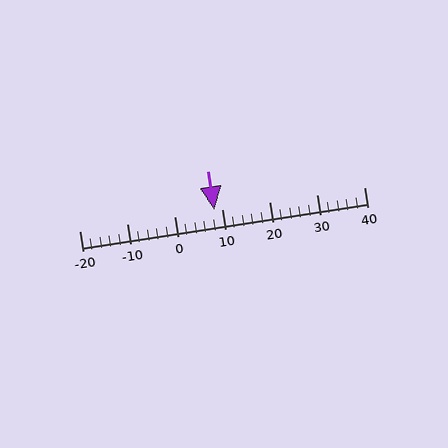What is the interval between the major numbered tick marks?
The major tick marks are spaced 10 units apart.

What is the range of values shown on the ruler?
The ruler shows values from -20 to 40.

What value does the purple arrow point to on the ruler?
The purple arrow points to approximately 8.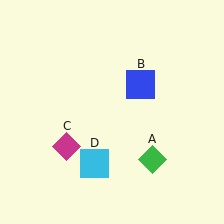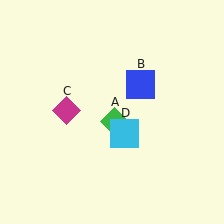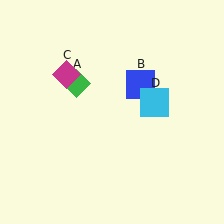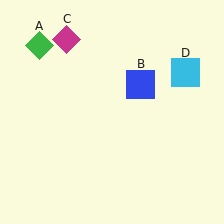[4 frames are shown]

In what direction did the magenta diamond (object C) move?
The magenta diamond (object C) moved up.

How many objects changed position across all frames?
3 objects changed position: green diamond (object A), magenta diamond (object C), cyan square (object D).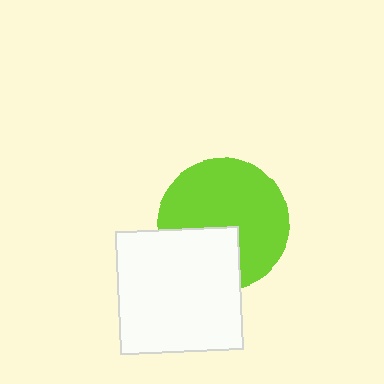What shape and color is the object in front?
The object in front is a white square.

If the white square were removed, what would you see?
You would see the complete lime circle.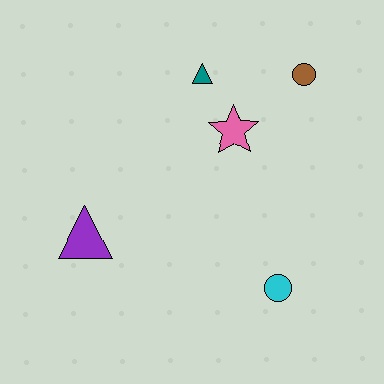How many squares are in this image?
There are no squares.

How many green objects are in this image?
There are no green objects.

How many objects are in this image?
There are 5 objects.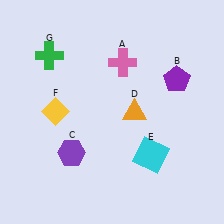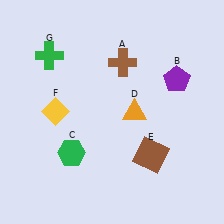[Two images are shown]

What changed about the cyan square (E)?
In Image 1, E is cyan. In Image 2, it changed to brown.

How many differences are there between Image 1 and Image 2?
There are 3 differences between the two images.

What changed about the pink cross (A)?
In Image 1, A is pink. In Image 2, it changed to brown.